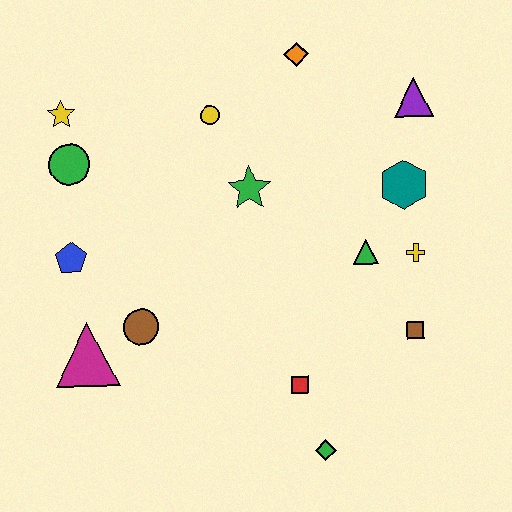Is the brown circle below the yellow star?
Yes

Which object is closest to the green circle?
The yellow star is closest to the green circle.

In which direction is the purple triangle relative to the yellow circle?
The purple triangle is to the right of the yellow circle.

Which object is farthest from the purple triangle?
The magenta triangle is farthest from the purple triangle.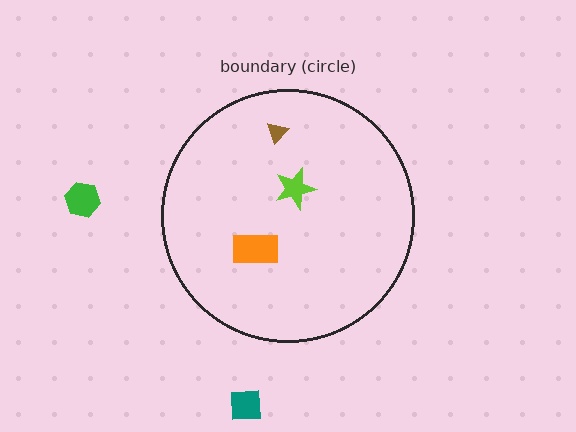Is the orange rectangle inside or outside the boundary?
Inside.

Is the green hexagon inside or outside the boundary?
Outside.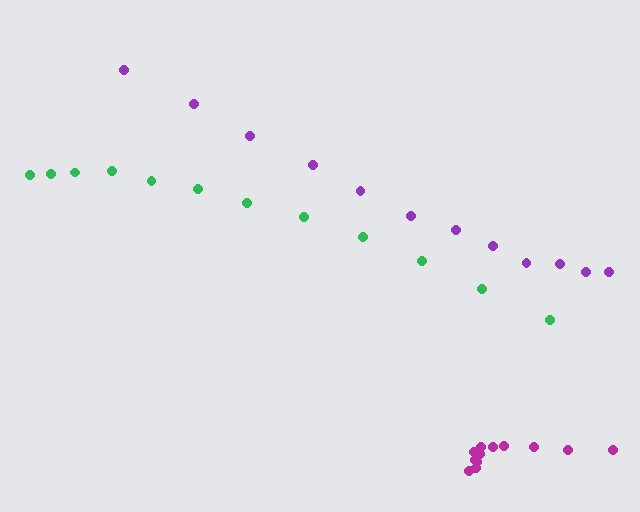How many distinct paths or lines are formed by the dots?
There are 3 distinct paths.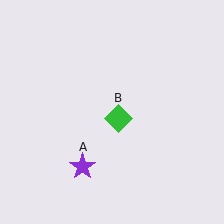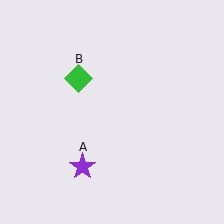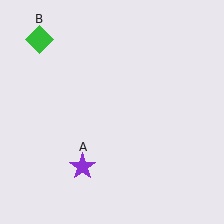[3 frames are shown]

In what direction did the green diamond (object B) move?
The green diamond (object B) moved up and to the left.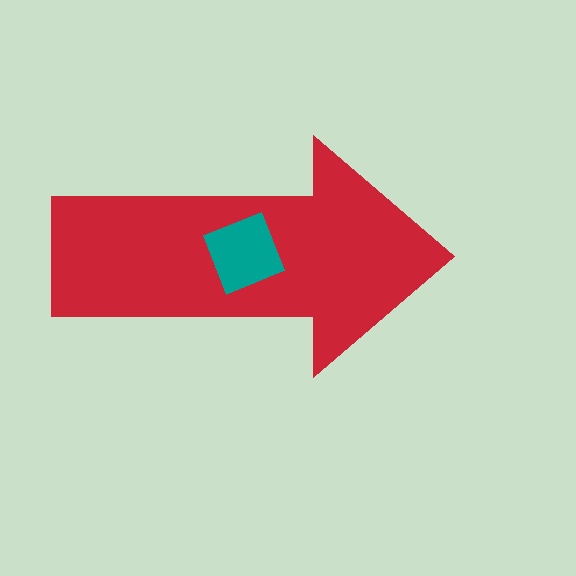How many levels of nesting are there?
2.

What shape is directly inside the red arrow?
The teal square.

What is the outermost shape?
The red arrow.